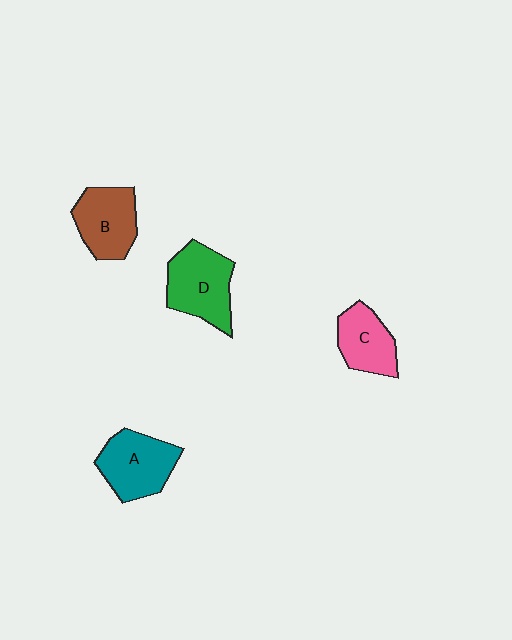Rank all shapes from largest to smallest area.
From largest to smallest: D (green), A (teal), B (brown), C (pink).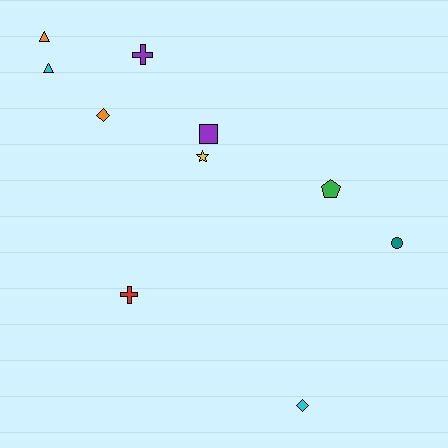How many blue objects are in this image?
There are no blue objects.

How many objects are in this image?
There are 10 objects.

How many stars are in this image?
There is 1 star.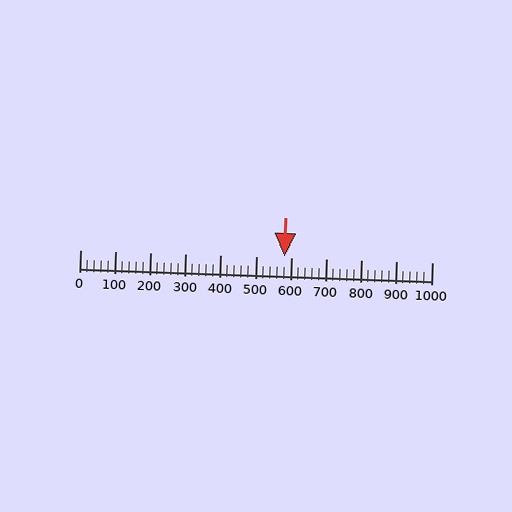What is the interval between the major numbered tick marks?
The major tick marks are spaced 100 units apart.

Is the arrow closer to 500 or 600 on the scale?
The arrow is closer to 600.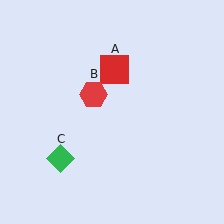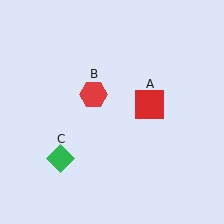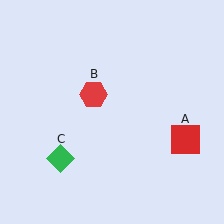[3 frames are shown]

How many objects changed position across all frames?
1 object changed position: red square (object A).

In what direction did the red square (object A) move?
The red square (object A) moved down and to the right.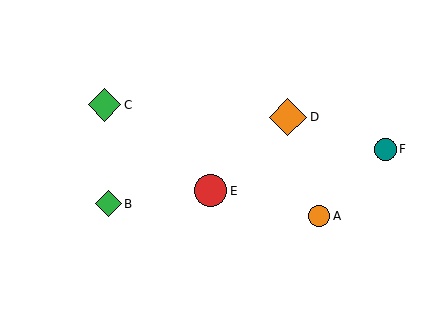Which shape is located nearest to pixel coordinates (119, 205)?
The green diamond (labeled B) at (108, 204) is nearest to that location.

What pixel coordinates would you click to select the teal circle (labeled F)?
Click at (385, 149) to select the teal circle F.